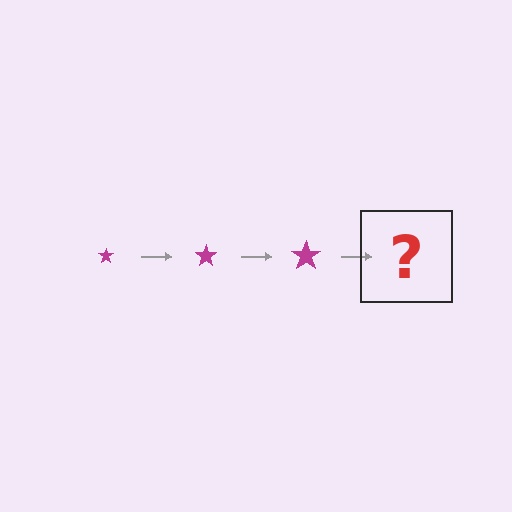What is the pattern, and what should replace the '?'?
The pattern is that the star gets progressively larger each step. The '?' should be a magenta star, larger than the previous one.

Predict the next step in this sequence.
The next step is a magenta star, larger than the previous one.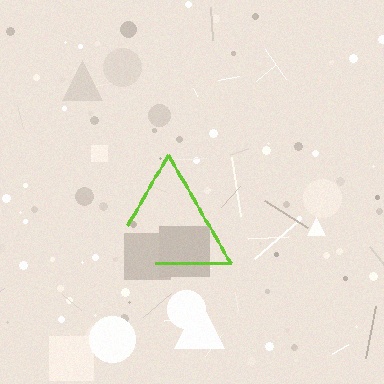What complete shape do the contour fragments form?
The contour fragments form a triangle.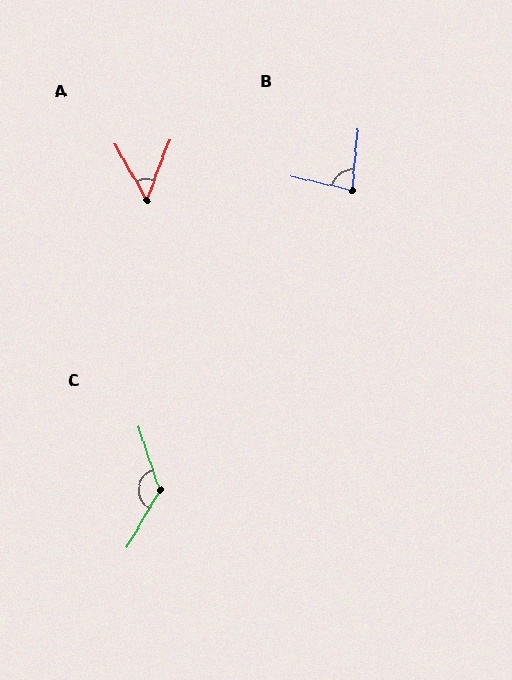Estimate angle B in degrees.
Approximately 82 degrees.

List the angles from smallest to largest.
A (50°), B (82°), C (131°).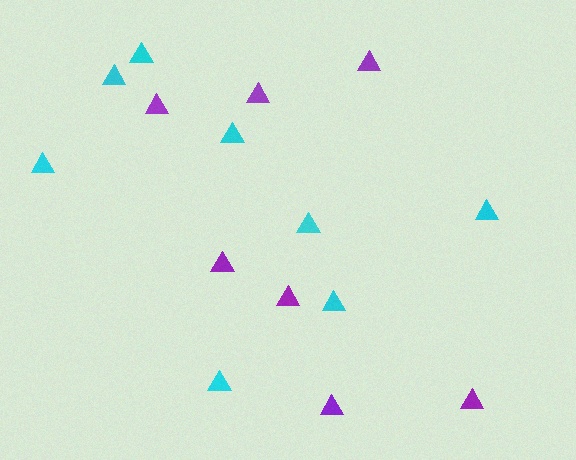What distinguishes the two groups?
There are 2 groups: one group of cyan triangles (8) and one group of purple triangles (7).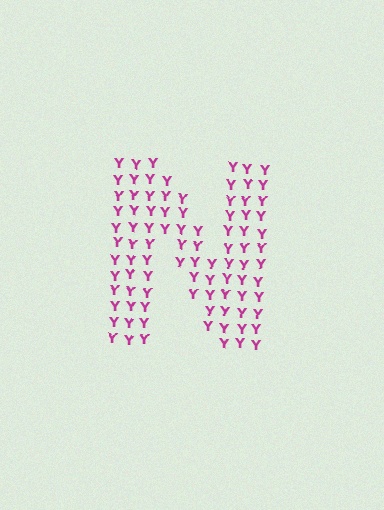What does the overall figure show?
The overall figure shows the letter N.